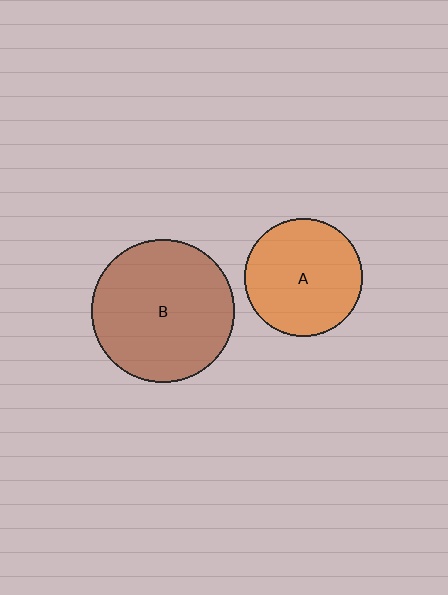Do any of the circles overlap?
No, none of the circles overlap.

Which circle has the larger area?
Circle B (brown).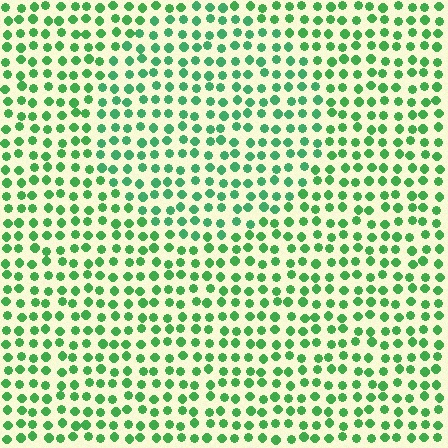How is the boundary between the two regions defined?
The boundary is defined purely by a slight shift in hue (about 17 degrees). Spacing, size, and orientation are identical on both sides.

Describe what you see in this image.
The image is filled with small green elements in a uniform arrangement. A circle-shaped region is visible where the elements are tinted to a slightly different hue, forming a subtle color boundary.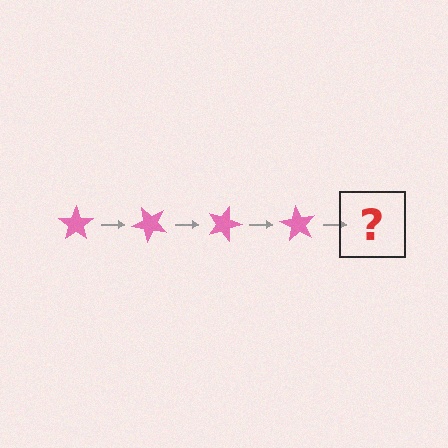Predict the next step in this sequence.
The next step is a pink star rotated 180 degrees.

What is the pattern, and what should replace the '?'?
The pattern is that the star rotates 45 degrees each step. The '?' should be a pink star rotated 180 degrees.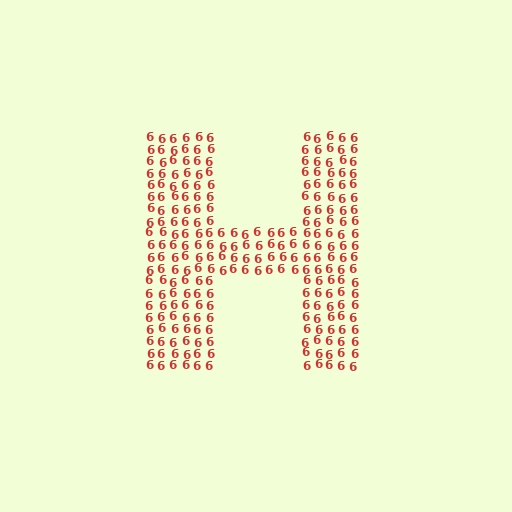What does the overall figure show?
The overall figure shows the letter H.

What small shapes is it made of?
It is made of small digit 6's.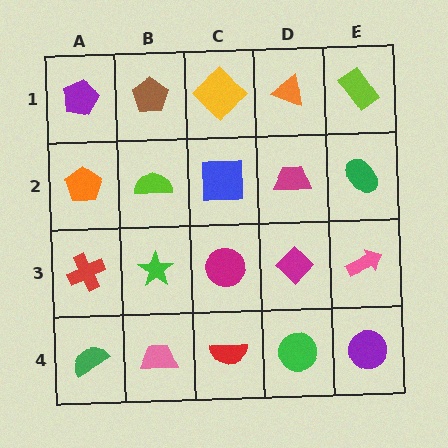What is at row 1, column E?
A lime rectangle.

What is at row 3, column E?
A pink arrow.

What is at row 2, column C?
A blue square.